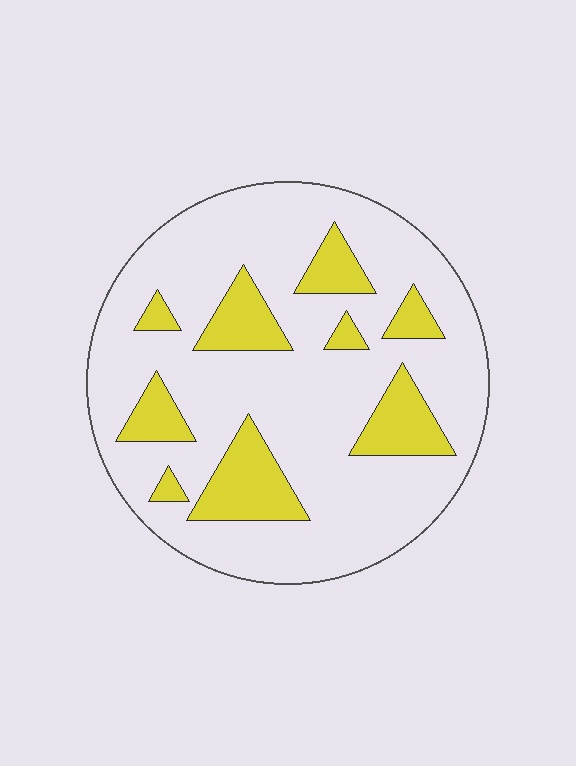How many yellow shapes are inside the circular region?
9.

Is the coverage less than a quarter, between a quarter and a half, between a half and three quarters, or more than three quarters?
Less than a quarter.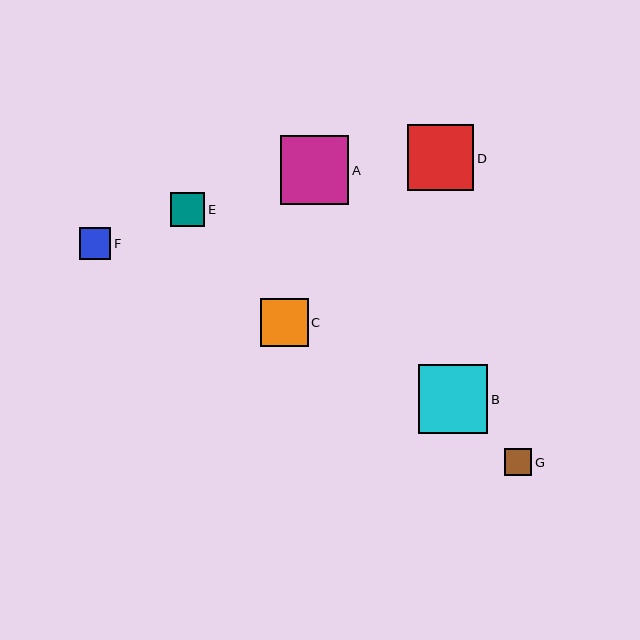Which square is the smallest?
Square G is the smallest with a size of approximately 28 pixels.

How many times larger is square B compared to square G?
Square B is approximately 2.5 times the size of square G.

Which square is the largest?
Square B is the largest with a size of approximately 70 pixels.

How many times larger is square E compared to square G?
Square E is approximately 1.3 times the size of square G.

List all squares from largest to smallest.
From largest to smallest: B, A, D, C, E, F, G.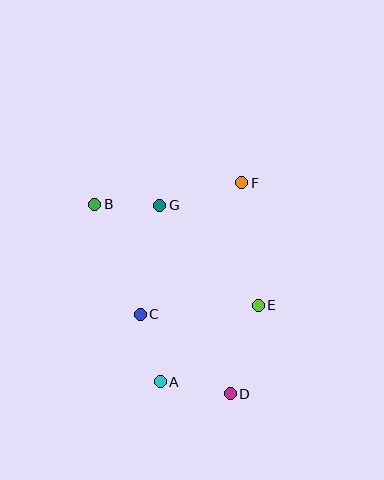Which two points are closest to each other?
Points B and G are closest to each other.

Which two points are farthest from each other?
Points B and D are farthest from each other.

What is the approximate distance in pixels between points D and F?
The distance between D and F is approximately 212 pixels.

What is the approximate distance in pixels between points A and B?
The distance between A and B is approximately 189 pixels.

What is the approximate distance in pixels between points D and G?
The distance between D and G is approximately 201 pixels.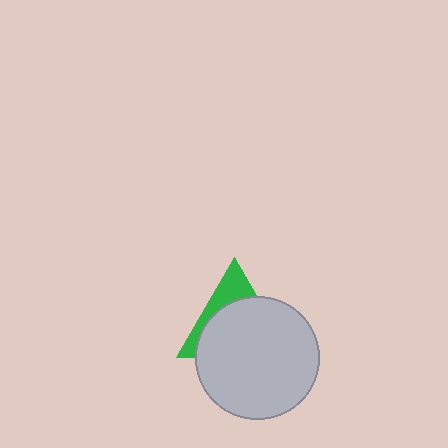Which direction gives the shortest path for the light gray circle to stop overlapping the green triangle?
Moving down gives the shortest separation.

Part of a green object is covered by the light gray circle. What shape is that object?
It is a triangle.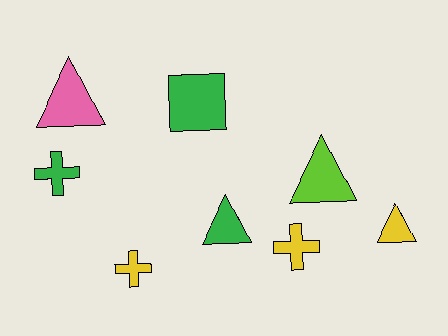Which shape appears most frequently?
Triangle, with 4 objects.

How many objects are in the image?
There are 8 objects.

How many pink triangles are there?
There is 1 pink triangle.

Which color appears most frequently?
Green, with 3 objects.